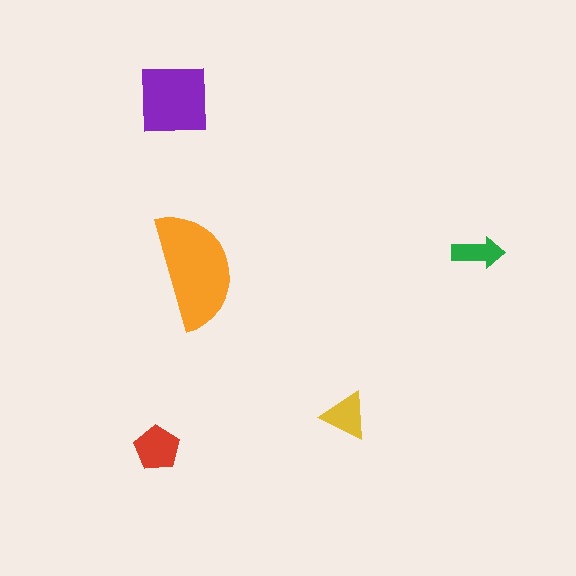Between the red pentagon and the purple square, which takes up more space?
The purple square.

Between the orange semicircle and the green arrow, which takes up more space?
The orange semicircle.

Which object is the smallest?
The green arrow.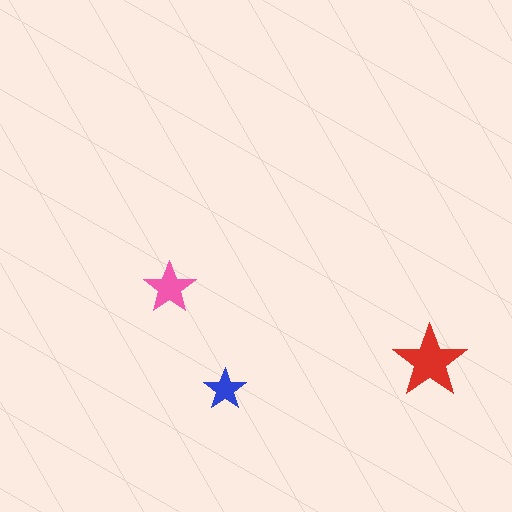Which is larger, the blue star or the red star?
The red one.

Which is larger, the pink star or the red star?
The red one.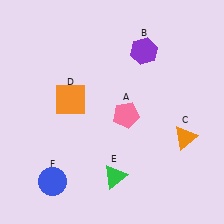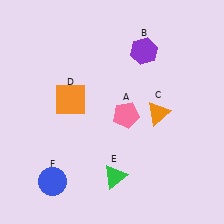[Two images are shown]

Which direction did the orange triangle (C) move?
The orange triangle (C) moved left.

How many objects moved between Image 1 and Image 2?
1 object moved between the two images.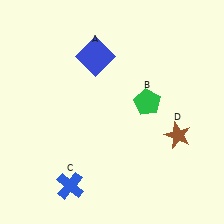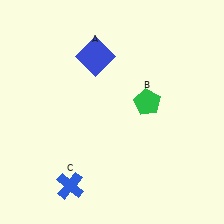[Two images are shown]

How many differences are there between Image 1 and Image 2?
There is 1 difference between the two images.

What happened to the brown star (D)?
The brown star (D) was removed in Image 2. It was in the bottom-right area of Image 1.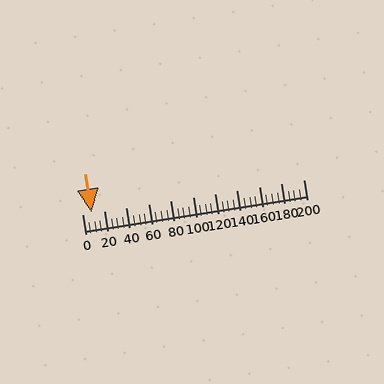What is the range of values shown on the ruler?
The ruler shows values from 0 to 200.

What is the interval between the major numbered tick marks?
The major tick marks are spaced 20 units apart.